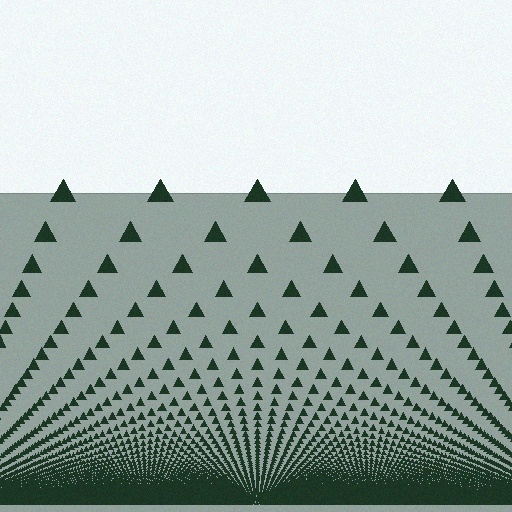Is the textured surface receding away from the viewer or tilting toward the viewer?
The surface appears to tilt toward the viewer. Texture elements get larger and sparser toward the top.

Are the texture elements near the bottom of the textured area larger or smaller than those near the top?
Smaller. The gradient is inverted — elements near the bottom are smaller and denser.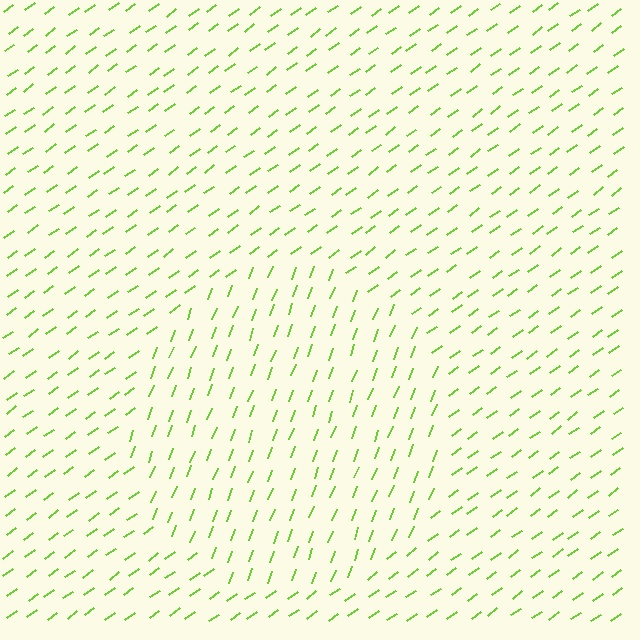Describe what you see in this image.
The image is filled with small lime line segments. A circle region in the image has lines oriented differently from the surrounding lines, creating a visible texture boundary.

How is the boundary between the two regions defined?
The boundary is defined purely by a change in line orientation (approximately 34 degrees difference). All lines are the same color and thickness.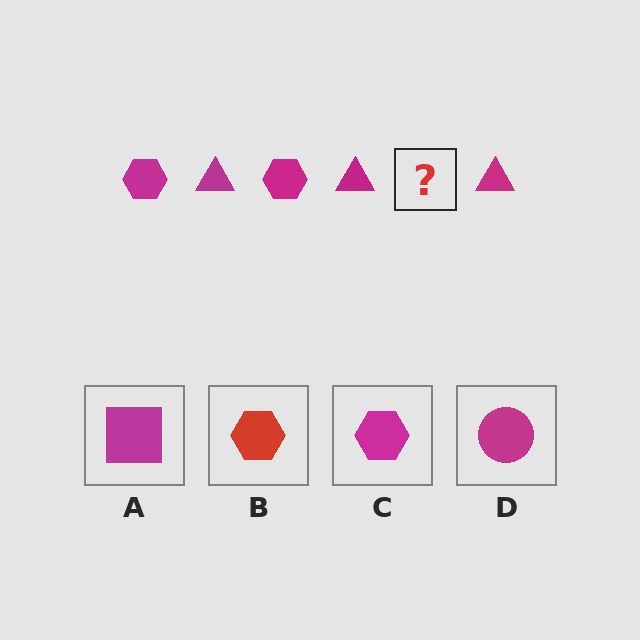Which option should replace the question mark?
Option C.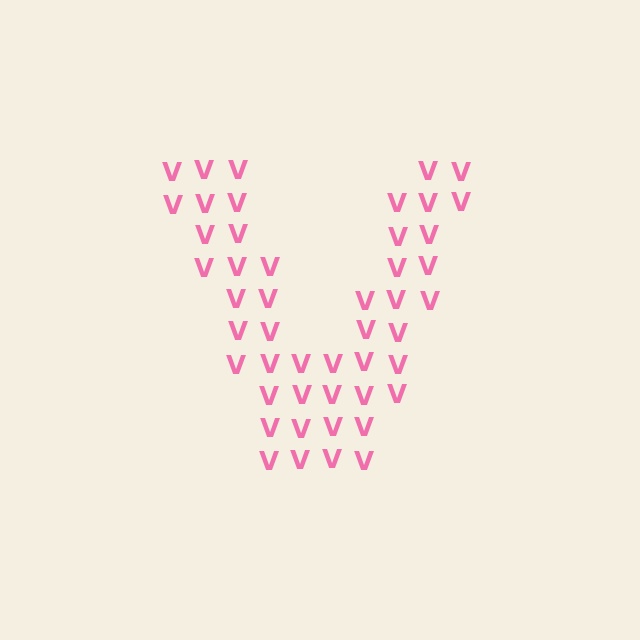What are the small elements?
The small elements are letter V's.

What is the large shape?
The large shape is the letter V.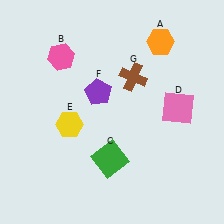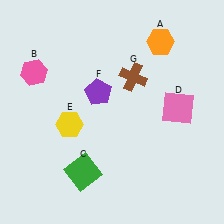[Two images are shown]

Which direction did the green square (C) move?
The green square (C) moved left.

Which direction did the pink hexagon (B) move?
The pink hexagon (B) moved left.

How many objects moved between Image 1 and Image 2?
2 objects moved between the two images.